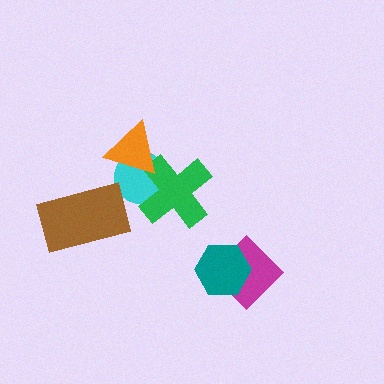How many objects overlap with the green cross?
2 objects overlap with the green cross.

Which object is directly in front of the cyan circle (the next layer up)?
The green cross is directly in front of the cyan circle.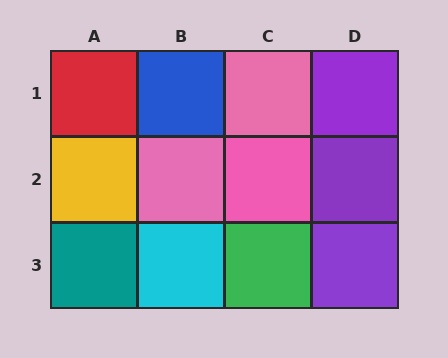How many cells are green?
1 cell is green.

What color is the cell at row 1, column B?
Blue.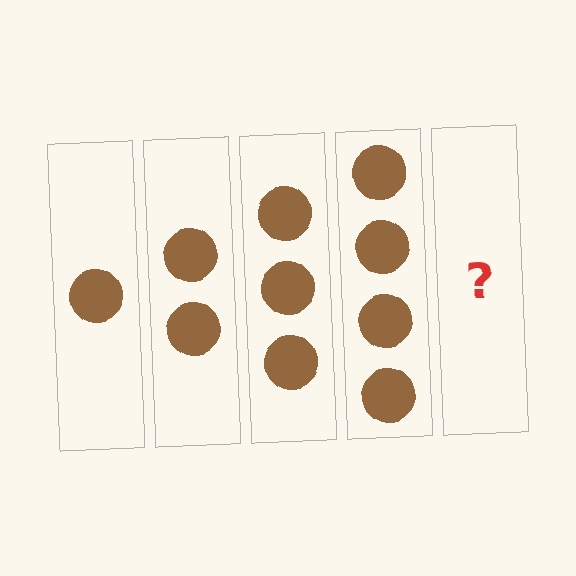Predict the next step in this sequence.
The next step is 5 circles.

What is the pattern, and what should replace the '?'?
The pattern is that each step adds one more circle. The '?' should be 5 circles.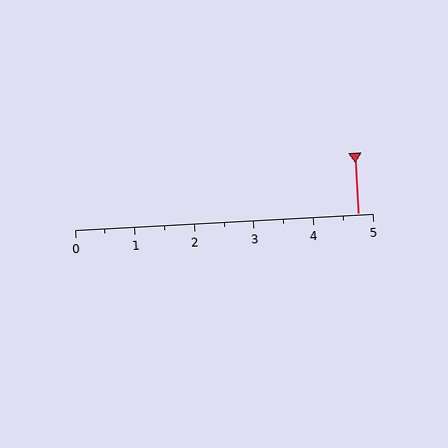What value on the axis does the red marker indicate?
The marker indicates approximately 4.8.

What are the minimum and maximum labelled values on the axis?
The axis runs from 0 to 5.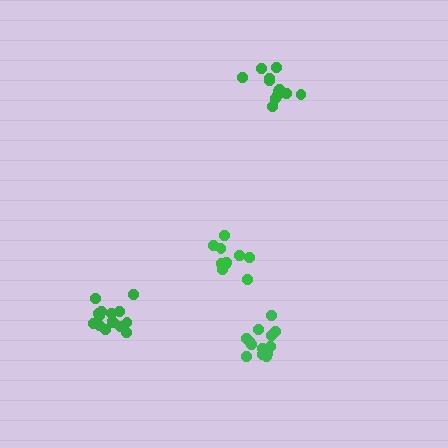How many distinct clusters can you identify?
There are 4 distinct clusters.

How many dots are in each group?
Group 1: 12 dots, Group 2: 15 dots, Group 3: 15 dots, Group 4: 10 dots (52 total).